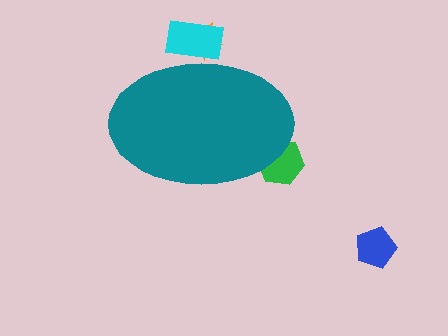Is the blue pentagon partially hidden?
No, the blue pentagon is fully visible.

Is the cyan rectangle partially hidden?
Yes, the cyan rectangle is partially hidden behind the teal ellipse.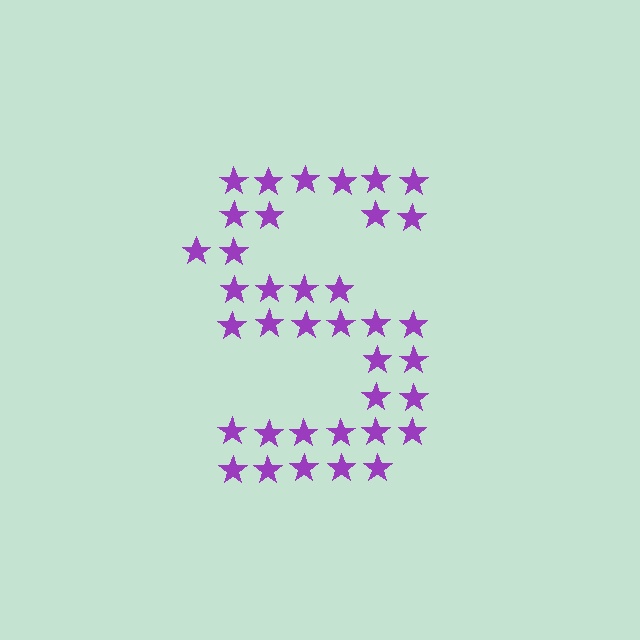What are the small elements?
The small elements are stars.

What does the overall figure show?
The overall figure shows the letter S.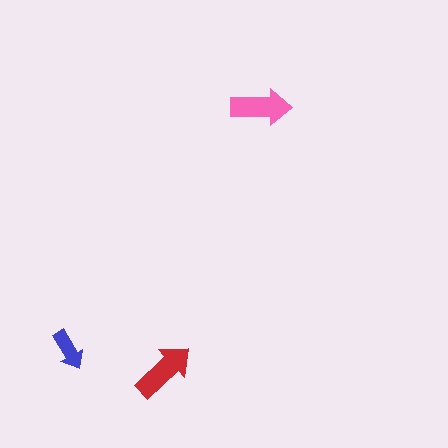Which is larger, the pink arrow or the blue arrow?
The pink one.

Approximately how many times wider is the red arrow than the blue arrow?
About 1.5 times wider.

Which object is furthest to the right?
The pink arrow is rightmost.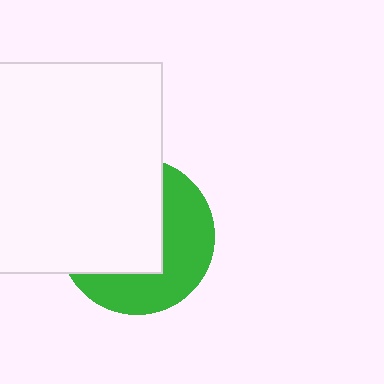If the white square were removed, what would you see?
You would see the complete green circle.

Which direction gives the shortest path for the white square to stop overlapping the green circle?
Moving toward the upper-left gives the shortest separation.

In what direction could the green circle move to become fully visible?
The green circle could move toward the lower-right. That would shift it out from behind the white square entirely.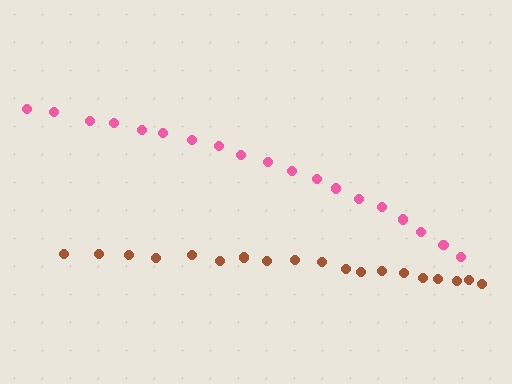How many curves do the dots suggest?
There are 2 distinct paths.